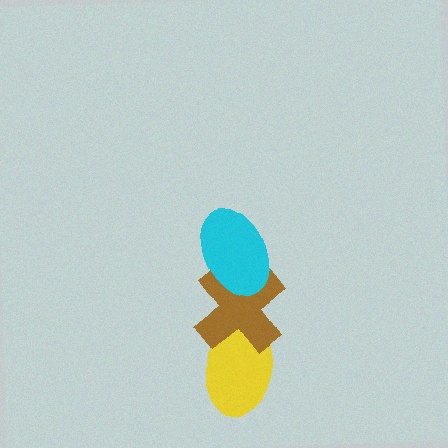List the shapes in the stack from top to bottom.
From top to bottom: the cyan ellipse, the brown cross, the yellow ellipse.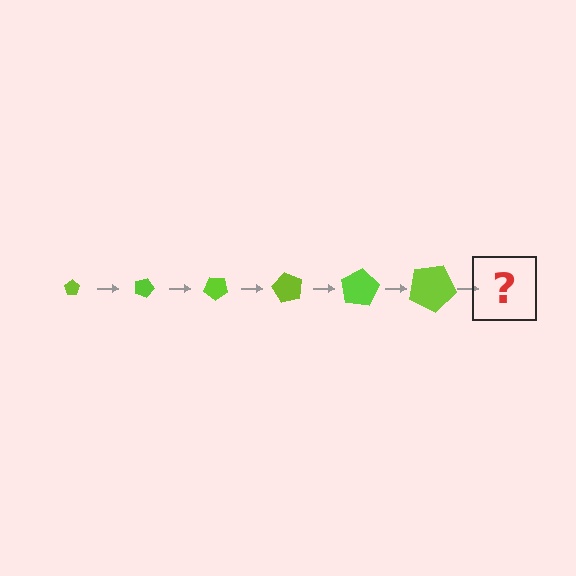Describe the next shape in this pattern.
It should be a pentagon, larger than the previous one and rotated 120 degrees from the start.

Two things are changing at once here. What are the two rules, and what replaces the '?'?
The two rules are that the pentagon grows larger each step and it rotates 20 degrees each step. The '?' should be a pentagon, larger than the previous one and rotated 120 degrees from the start.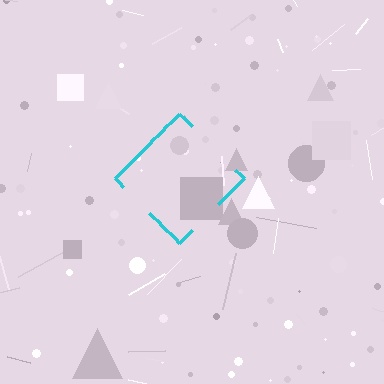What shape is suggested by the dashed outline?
The dashed outline suggests a diamond.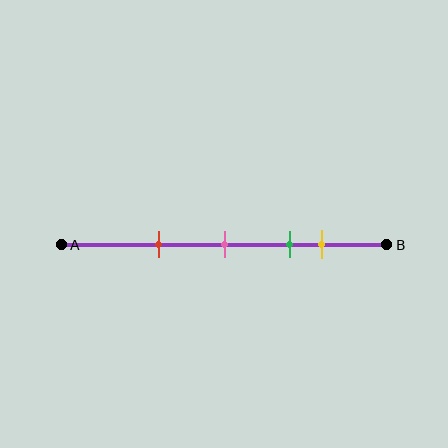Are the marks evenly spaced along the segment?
No, the marks are not evenly spaced.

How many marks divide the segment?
There are 4 marks dividing the segment.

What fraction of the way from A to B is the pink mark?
The pink mark is approximately 50% (0.5) of the way from A to B.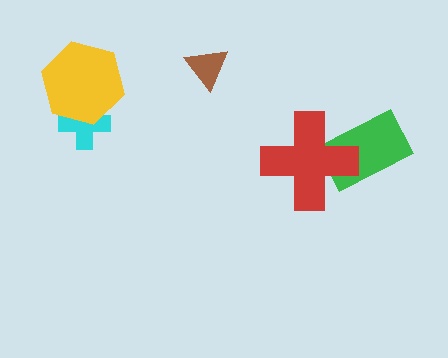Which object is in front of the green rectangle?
The red cross is in front of the green rectangle.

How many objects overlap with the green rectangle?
1 object overlaps with the green rectangle.